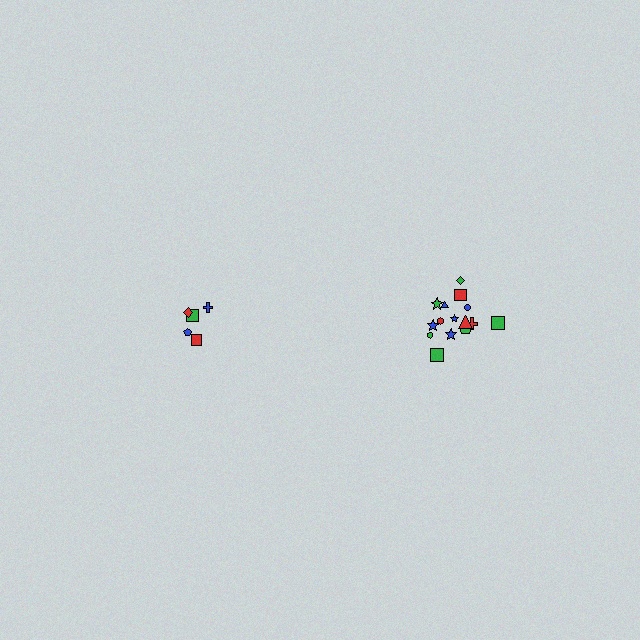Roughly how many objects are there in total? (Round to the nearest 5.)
Roughly 20 objects in total.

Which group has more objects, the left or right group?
The right group.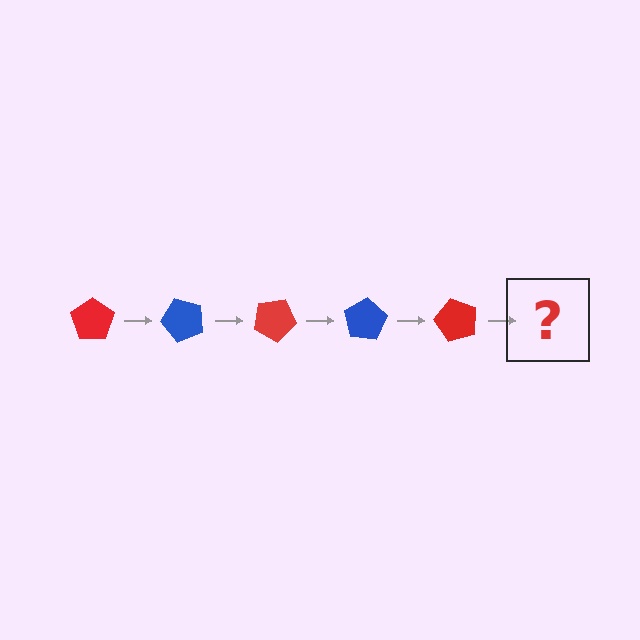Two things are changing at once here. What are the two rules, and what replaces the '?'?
The two rules are that it rotates 50 degrees each step and the color cycles through red and blue. The '?' should be a blue pentagon, rotated 250 degrees from the start.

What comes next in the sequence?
The next element should be a blue pentagon, rotated 250 degrees from the start.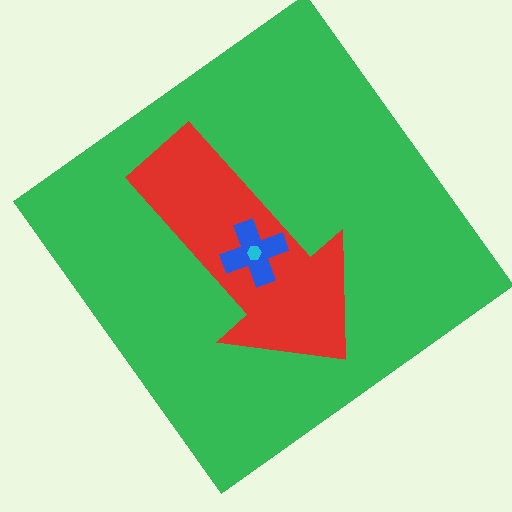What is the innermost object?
The cyan hexagon.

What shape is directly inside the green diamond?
The red arrow.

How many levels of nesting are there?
4.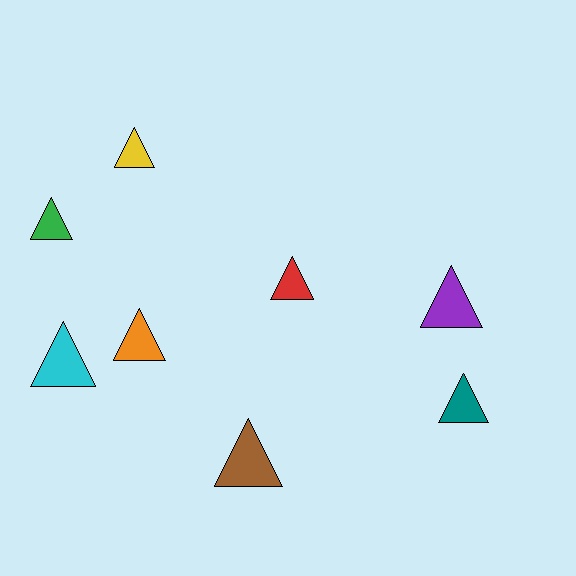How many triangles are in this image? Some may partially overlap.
There are 8 triangles.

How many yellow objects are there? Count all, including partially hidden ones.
There is 1 yellow object.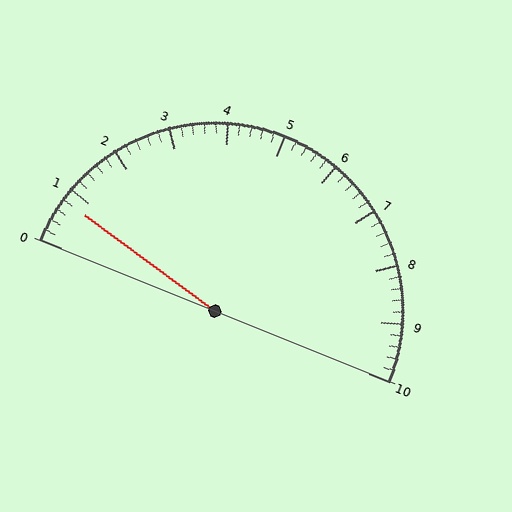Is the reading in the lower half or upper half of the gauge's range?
The reading is in the lower half of the range (0 to 10).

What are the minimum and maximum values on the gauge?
The gauge ranges from 0 to 10.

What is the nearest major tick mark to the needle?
The nearest major tick mark is 1.